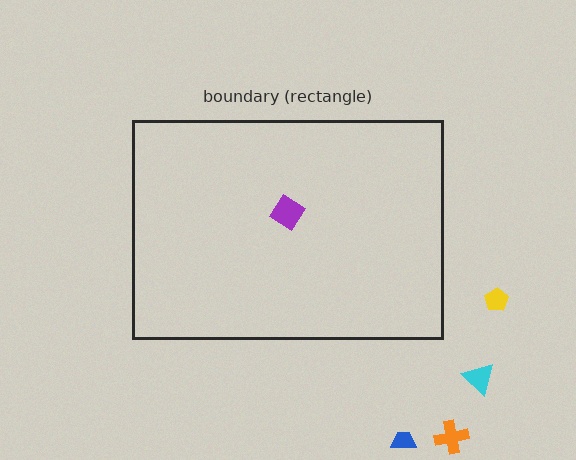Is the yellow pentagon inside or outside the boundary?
Outside.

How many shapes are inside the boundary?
1 inside, 4 outside.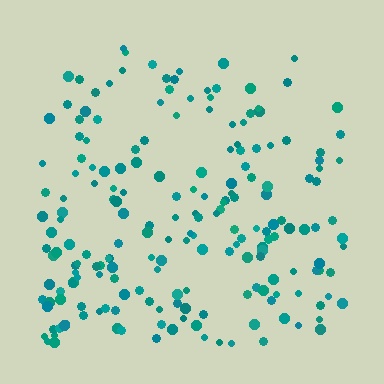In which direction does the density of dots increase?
From top to bottom, with the bottom side densest.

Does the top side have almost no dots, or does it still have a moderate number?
Still a moderate number, just noticeably fewer than the bottom.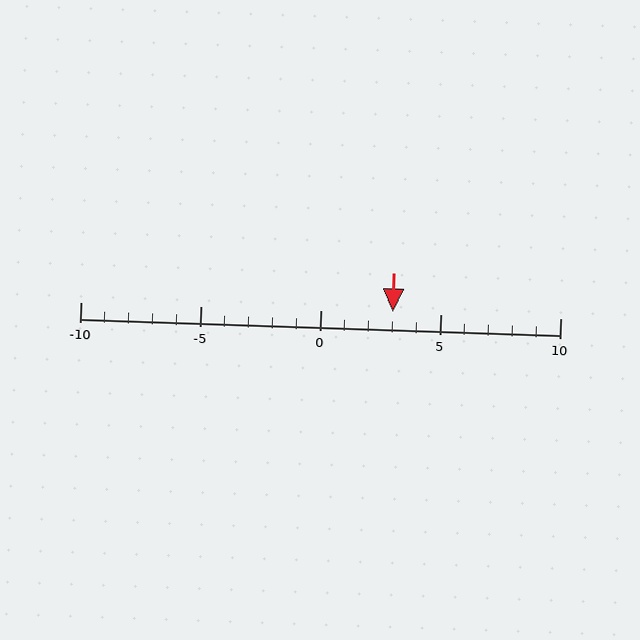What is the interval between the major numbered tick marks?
The major tick marks are spaced 5 units apart.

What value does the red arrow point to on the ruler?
The red arrow points to approximately 3.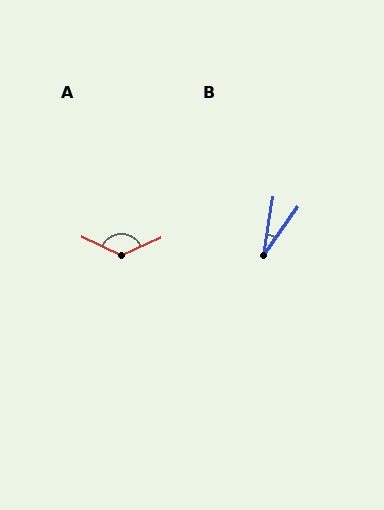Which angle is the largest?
A, at approximately 131 degrees.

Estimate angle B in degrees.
Approximately 25 degrees.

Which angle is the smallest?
B, at approximately 25 degrees.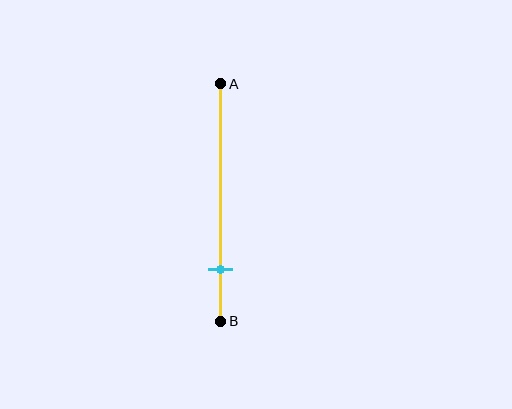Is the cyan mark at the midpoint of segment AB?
No, the mark is at about 80% from A, not at the 50% midpoint.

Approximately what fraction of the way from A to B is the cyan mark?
The cyan mark is approximately 80% of the way from A to B.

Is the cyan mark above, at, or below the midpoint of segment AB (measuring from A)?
The cyan mark is below the midpoint of segment AB.